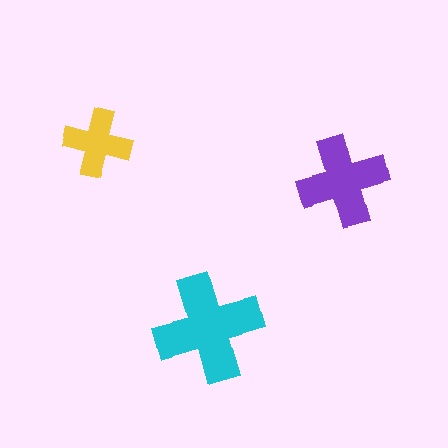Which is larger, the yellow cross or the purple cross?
The purple one.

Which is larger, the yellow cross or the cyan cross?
The cyan one.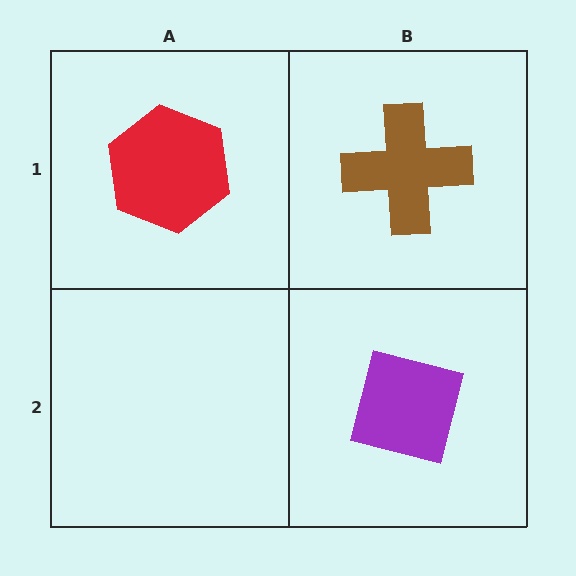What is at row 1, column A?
A red hexagon.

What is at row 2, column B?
A purple square.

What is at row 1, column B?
A brown cross.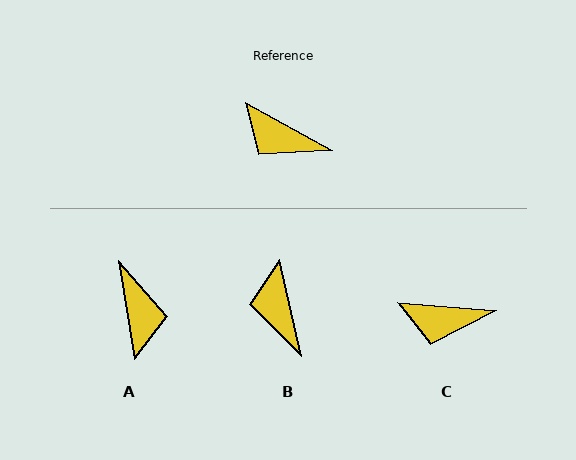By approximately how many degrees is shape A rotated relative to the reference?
Approximately 128 degrees counter-clockwise.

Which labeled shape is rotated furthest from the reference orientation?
A, about 128 degrees away.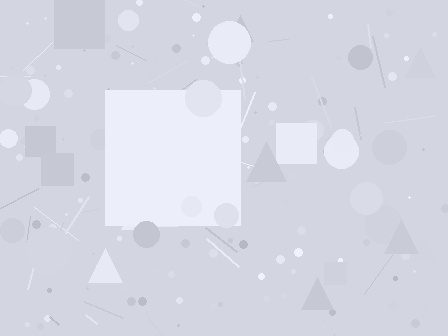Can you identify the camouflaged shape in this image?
The camouflaged shape is a square.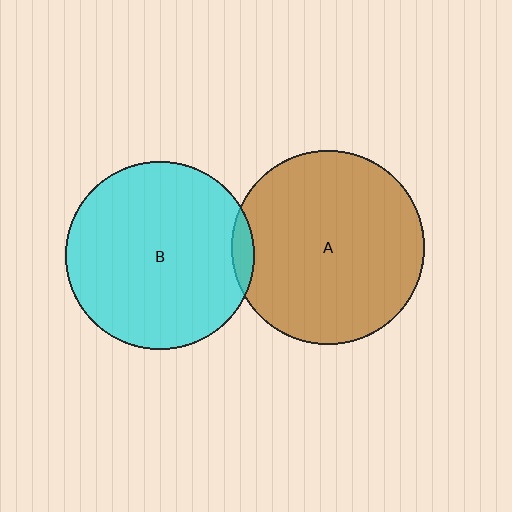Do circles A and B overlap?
Yes.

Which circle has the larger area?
Circle A (brown).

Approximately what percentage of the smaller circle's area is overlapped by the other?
Approximately 5%.